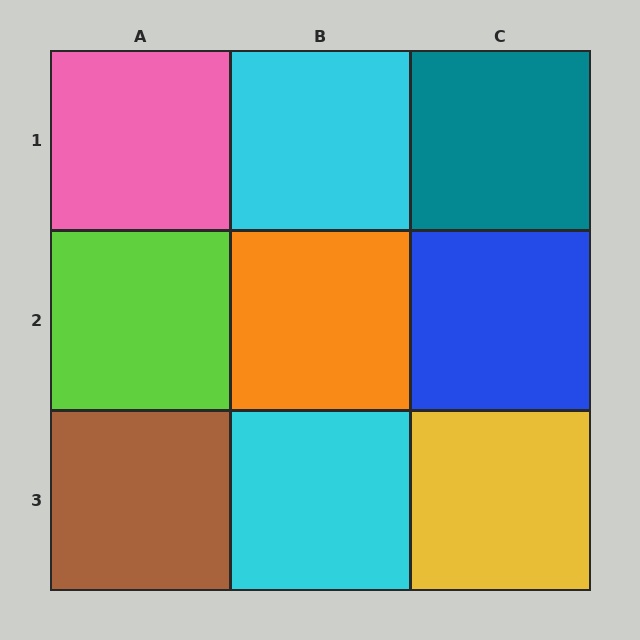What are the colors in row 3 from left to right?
Brown, cyan, yellow.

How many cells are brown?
1 cell is brown.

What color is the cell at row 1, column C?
Teal.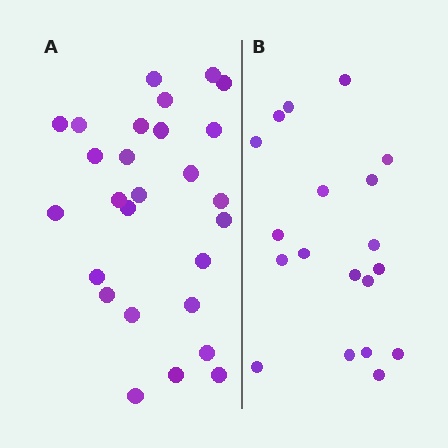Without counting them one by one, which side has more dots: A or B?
Region A (the left region) has more dots.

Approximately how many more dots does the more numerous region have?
Region A has roughly 8 or so more dots than region B.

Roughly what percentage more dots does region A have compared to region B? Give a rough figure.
About 40% more.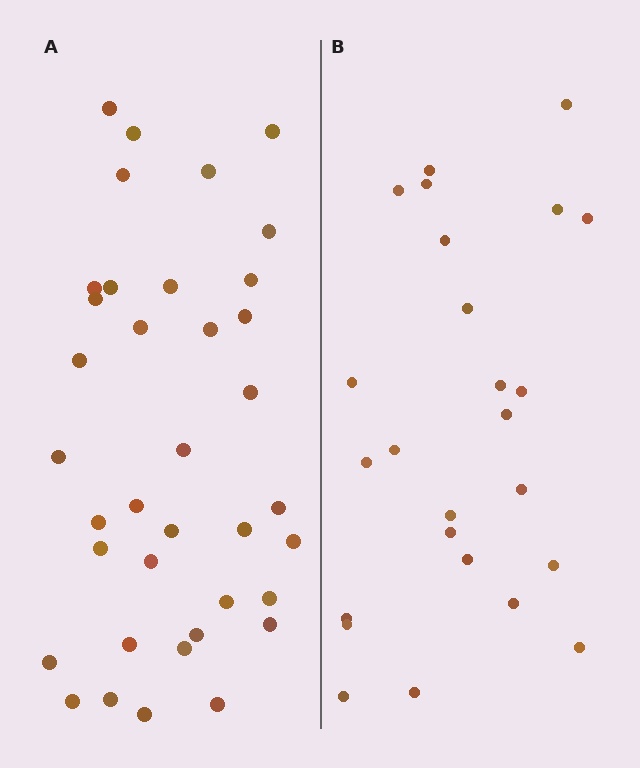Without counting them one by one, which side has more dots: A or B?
Region A (the left region) has more dots.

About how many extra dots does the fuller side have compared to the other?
Region A has roughly 12 or so more dots than region B.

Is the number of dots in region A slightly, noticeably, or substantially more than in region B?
Region A has substantially more. The ratio is roughly 1.5 to 1.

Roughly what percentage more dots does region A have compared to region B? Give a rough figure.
About 50% more.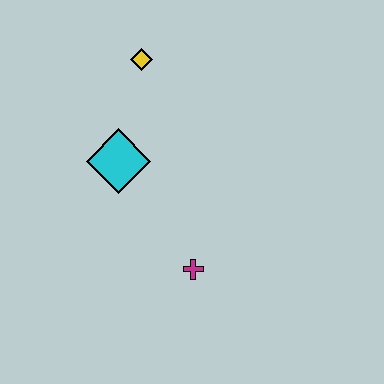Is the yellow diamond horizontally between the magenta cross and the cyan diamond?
Yes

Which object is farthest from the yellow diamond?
The magenta cross is farthest from the yellow diamond.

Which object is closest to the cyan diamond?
The yellow diamond is closest to the cyan diamond.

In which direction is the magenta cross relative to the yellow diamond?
The magenta cross is below the yellow diamond.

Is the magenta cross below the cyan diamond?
Yes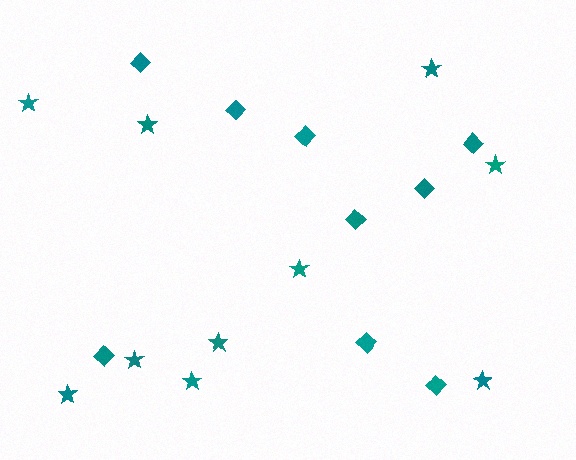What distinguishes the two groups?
There are 2 groups: one group of stars (10) and one group of diamonds (9).